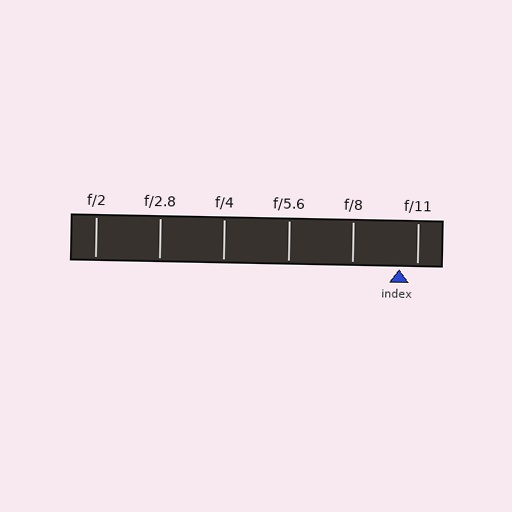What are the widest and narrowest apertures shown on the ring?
The widest aperture shown is f/2 and the narrowest is f/11.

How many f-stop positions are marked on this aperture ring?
There are 6 f-stop positions marked.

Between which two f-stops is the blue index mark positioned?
The index mark is between f/8 and f/11.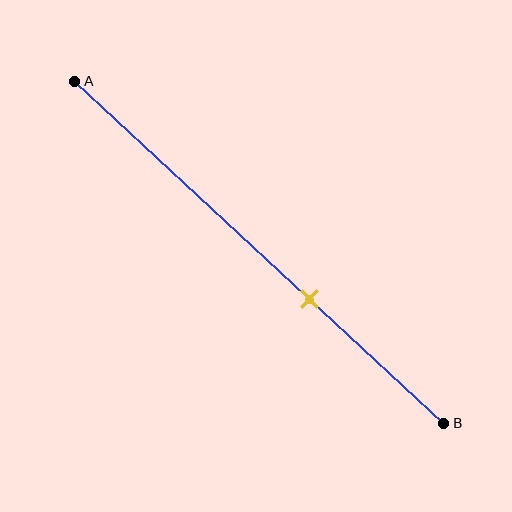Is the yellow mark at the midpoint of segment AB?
No, the mark is at about 65% from A, not at the 50% midpoint.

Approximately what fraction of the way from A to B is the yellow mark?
The yellow mark is approximately 65% of the way from A to B.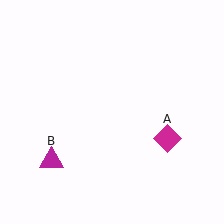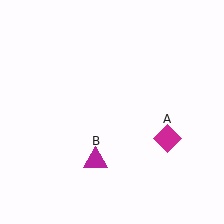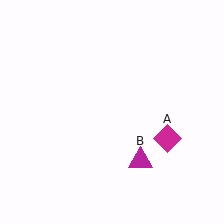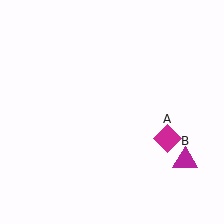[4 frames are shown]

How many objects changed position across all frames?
1 object changed position: magenta triangle (object B).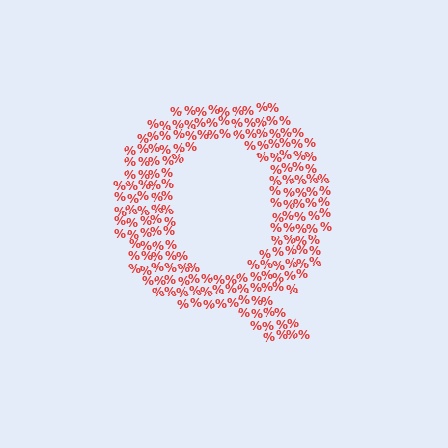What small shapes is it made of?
It is made of small percent signs.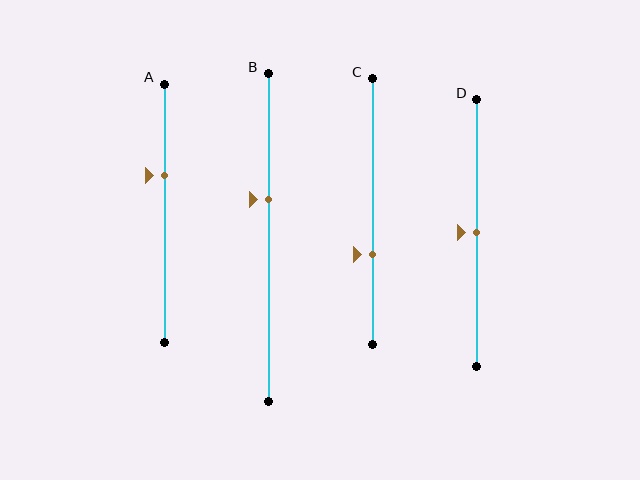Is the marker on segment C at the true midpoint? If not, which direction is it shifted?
No, the marker on segment C is shifted downward by about 16% of the segment length.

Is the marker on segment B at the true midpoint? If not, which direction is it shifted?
No, the marker on segment B is shifted upward by about 12% of the segment length.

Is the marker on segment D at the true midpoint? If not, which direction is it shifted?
Yes, the marker on segment D is at the true midpoint.